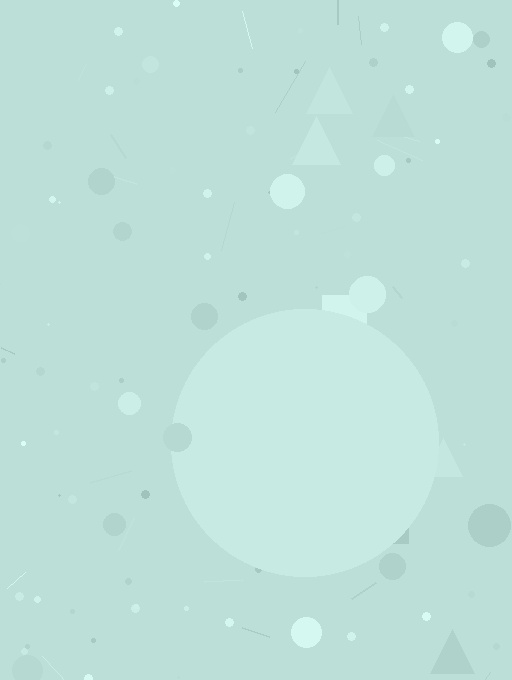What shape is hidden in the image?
A circle is hidden in the image.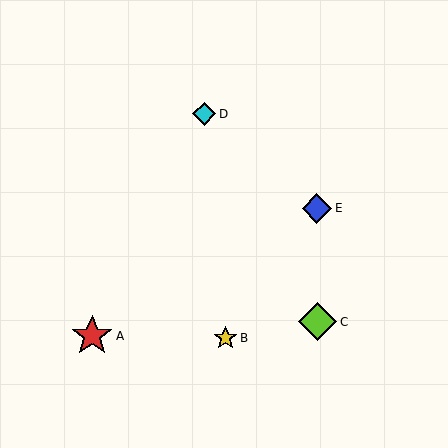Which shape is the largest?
The red star (labeled A) is the largest.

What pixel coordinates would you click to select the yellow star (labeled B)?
Click at (225, 338) to select the yellow star B.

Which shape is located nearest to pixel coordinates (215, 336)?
The yellow star (labeled B) at (225, 338) is nearest to that location.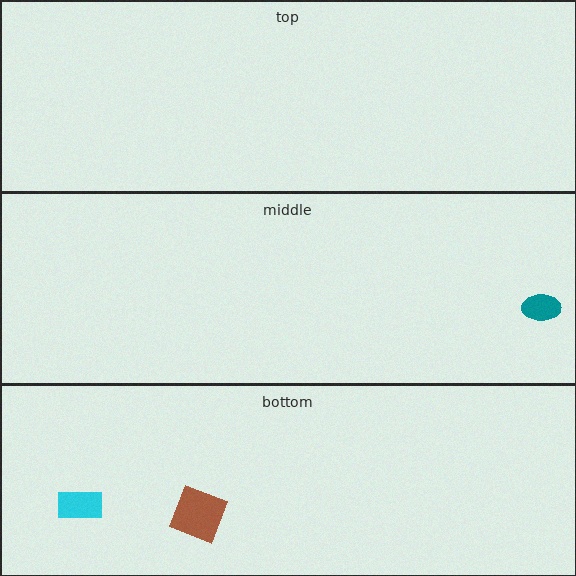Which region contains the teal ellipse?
The middle region.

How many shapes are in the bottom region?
2.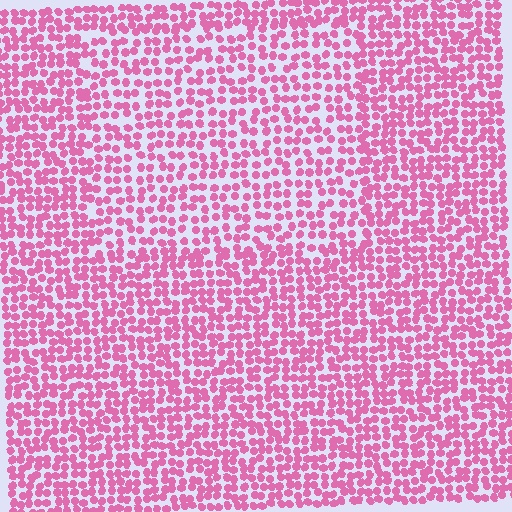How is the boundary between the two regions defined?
The boundary is defined by a change in element density (approximately 1.4x ratio). All elements are the same color, size, and shape.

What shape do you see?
I see a rectangle.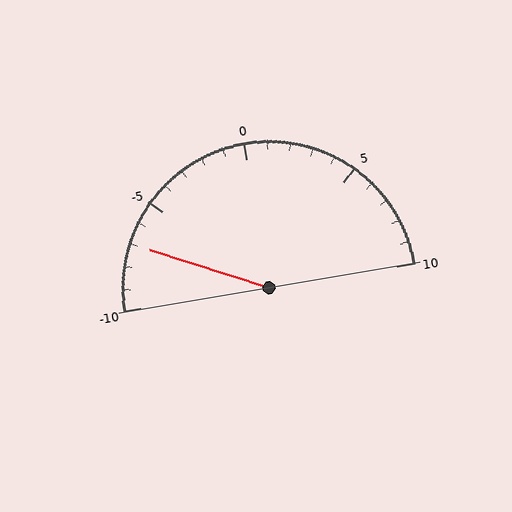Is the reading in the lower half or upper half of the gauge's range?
The reading is in the lower half of the range (-10 to 10).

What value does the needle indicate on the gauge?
The needle indicates approximately -7.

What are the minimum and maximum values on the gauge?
The gauge ranges from -10 to 10.